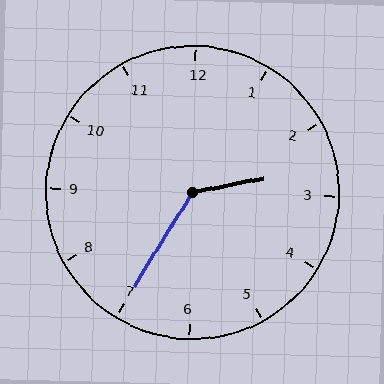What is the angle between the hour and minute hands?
Approximately 132 degrees.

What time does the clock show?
2:35.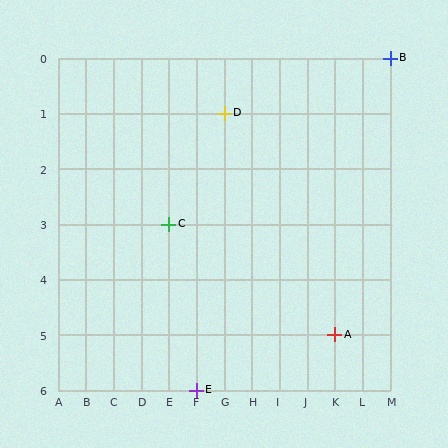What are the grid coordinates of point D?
Point D is at grid coordinates (G, 1).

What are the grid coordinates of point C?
Point C is at grid coordinates (E, 3).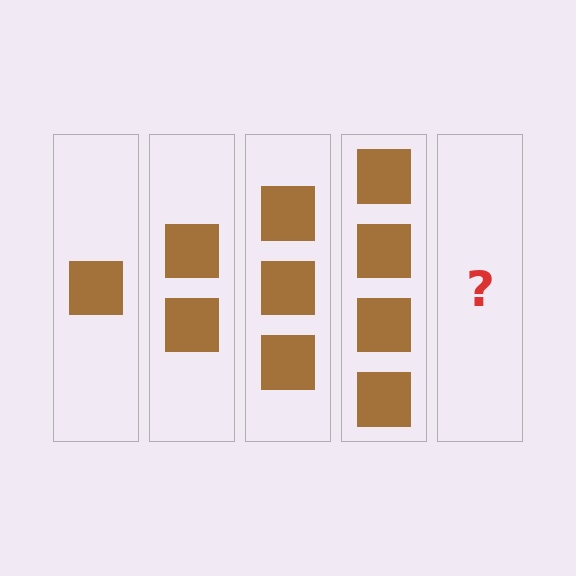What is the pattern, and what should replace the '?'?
The pattern is that each step adds one more square. The '?' should be 5 squares.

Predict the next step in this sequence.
The next step is 5 squares.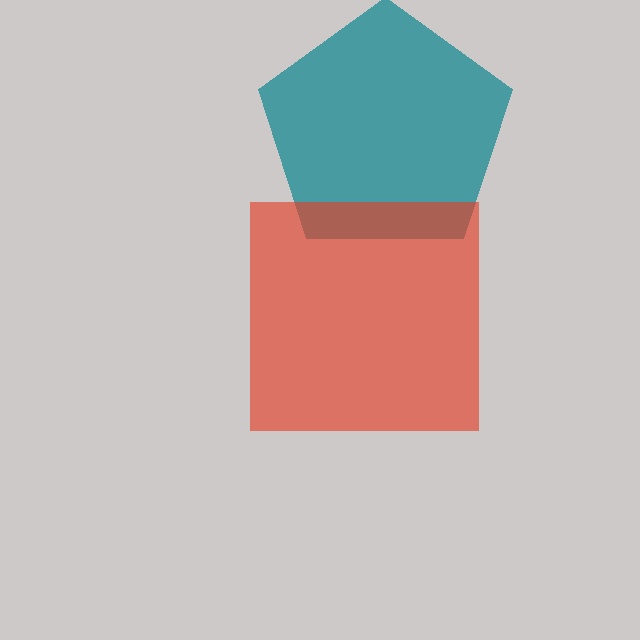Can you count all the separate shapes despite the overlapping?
Yes, there are 2 separate shapes.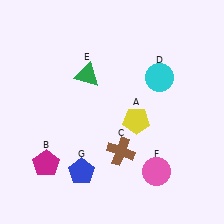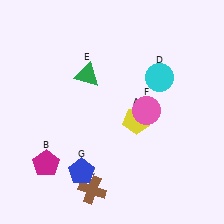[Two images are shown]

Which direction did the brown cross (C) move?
The brown cross (C) moved down.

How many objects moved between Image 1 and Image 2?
2 objects moved between the two images.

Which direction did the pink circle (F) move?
The pink circle (F) moved up.